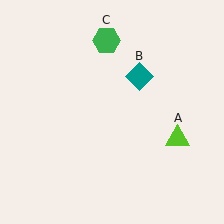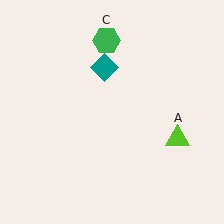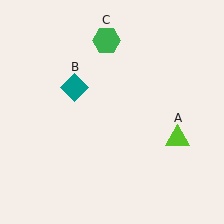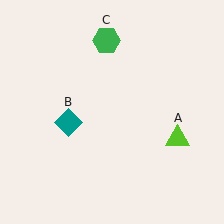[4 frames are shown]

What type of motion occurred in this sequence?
The teal diamond (object B) rotated counterclockwise around the center of the scene.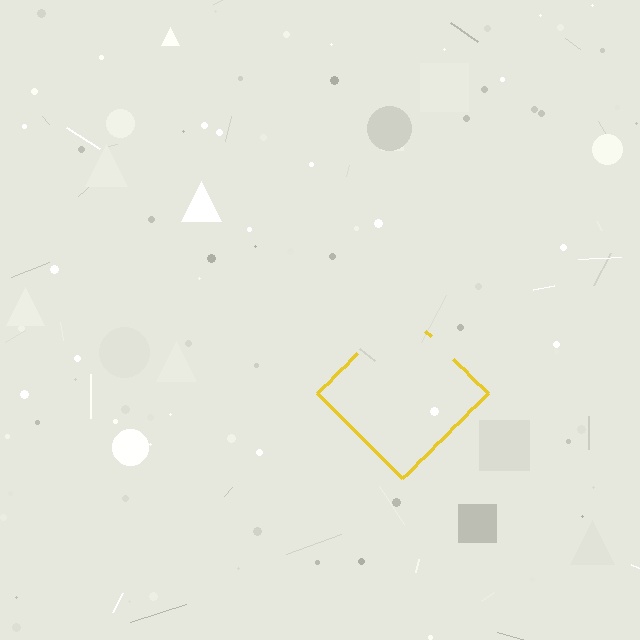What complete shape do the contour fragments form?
The contour fragments form a diamond.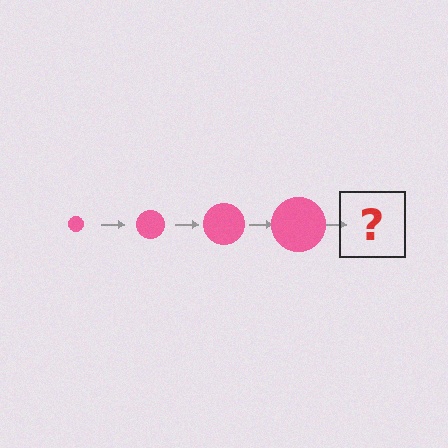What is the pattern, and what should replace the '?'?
The pattern is that the circle gets progressively larger each step. The '?' should be a pink circle, larger than the previous one.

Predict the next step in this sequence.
The next step is a pink circle, larger than the previous one.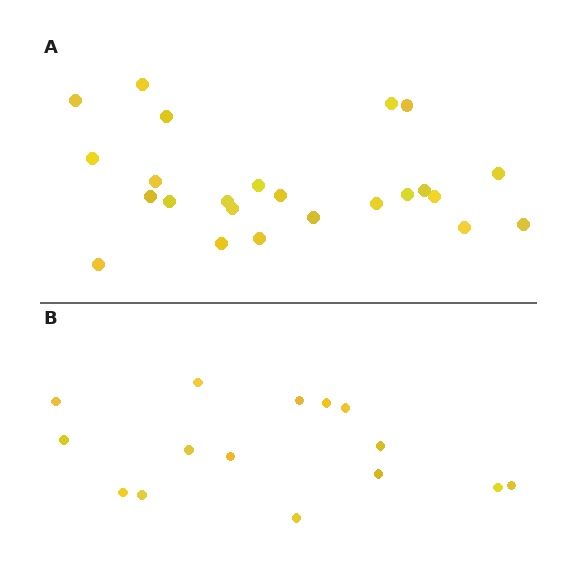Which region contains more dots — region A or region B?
Region A (the top region) has more dots.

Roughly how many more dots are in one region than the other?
Region A has roughly 8 or so more dots than region B.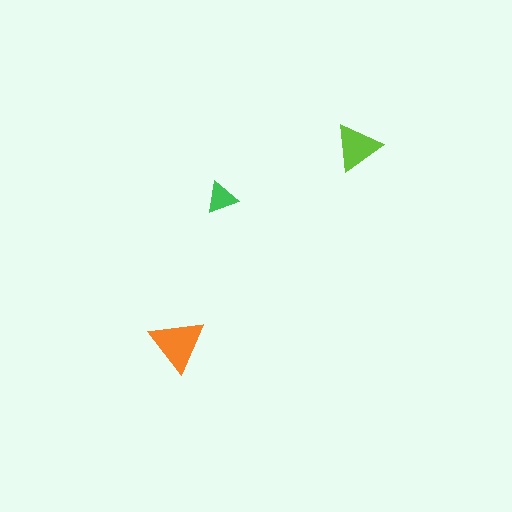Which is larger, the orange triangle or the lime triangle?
The orange one.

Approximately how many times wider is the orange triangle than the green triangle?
About 1.5 times wider.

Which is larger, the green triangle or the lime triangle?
The lime one.